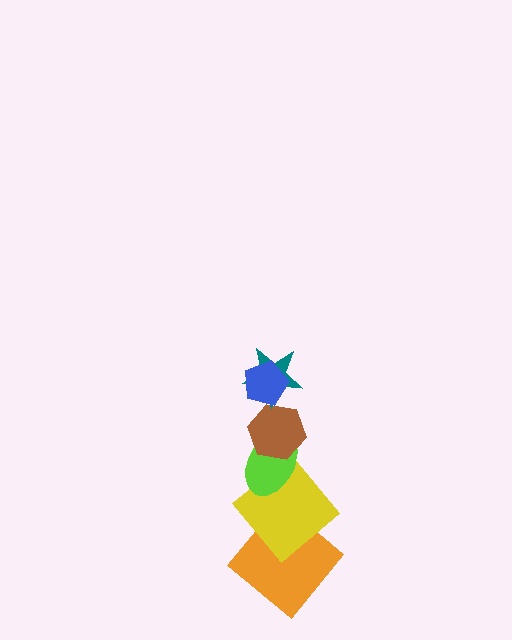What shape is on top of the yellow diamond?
The lime ellipse is on top of the yellow diamond.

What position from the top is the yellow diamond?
The yellow diamond is 5th from the top.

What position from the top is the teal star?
The teal star is 2nd from the top.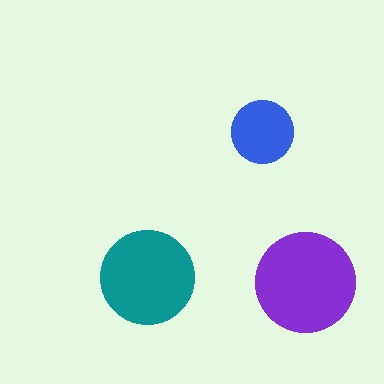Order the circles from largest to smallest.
the purple one, the teal one, the blue one.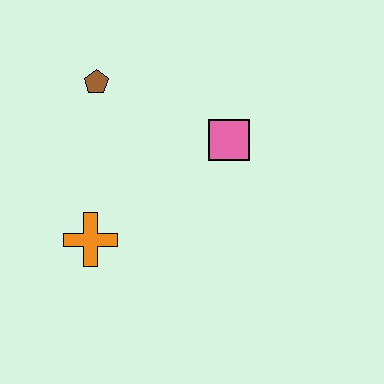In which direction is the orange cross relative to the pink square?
The orange cross is to the left of the pink square.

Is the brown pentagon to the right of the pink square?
No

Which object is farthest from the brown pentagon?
The orange cross is farthest from the brown pentagon.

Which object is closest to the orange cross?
The brown pentagon is closest to the orange cross.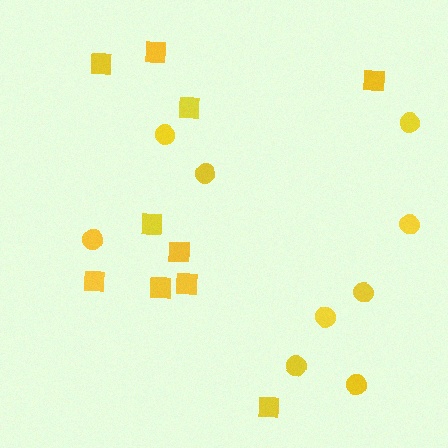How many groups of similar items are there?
There are 2 groups: one group of circles (9) and one group of squares (10).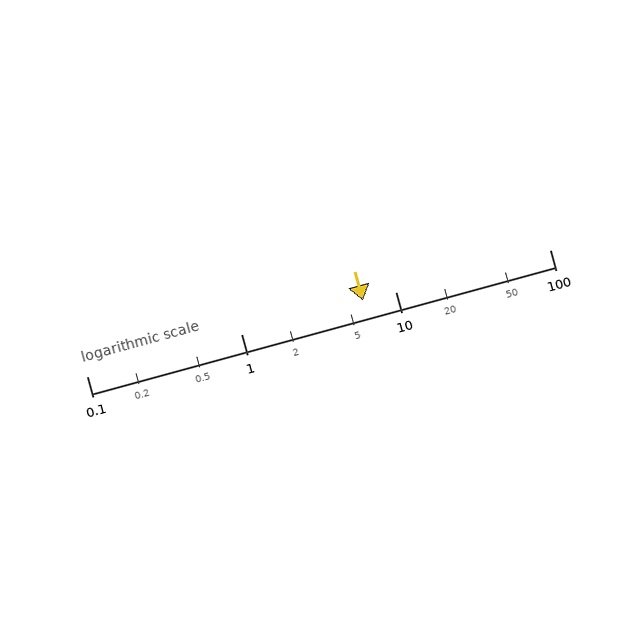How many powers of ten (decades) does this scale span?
The scale spans 3 decades, from 0.1 to 100.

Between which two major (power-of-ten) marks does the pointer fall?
The pointer is between 1 and 10.